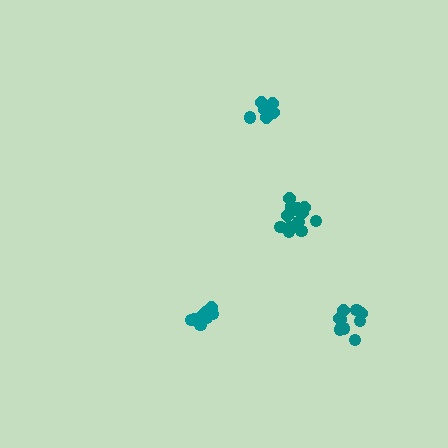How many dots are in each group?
Group 1: 13 dots, Group 2: 10 dots, Group 3: 9 dots, Group 4: 7 dots (39 total).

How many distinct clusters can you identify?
There are 4 distinct clusters.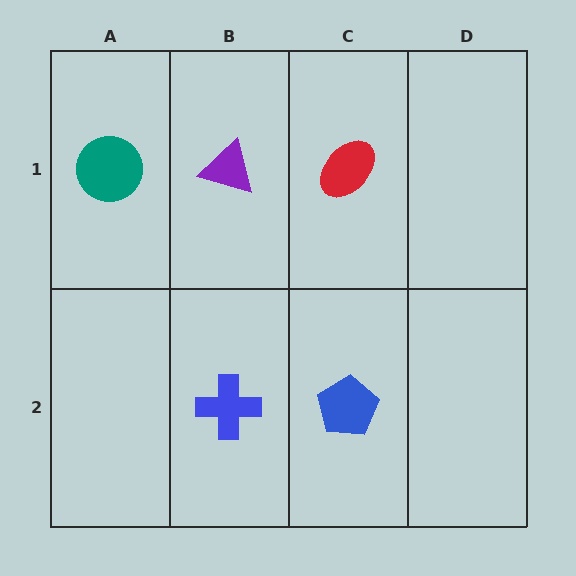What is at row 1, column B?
A purple triangle.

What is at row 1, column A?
A teal circle.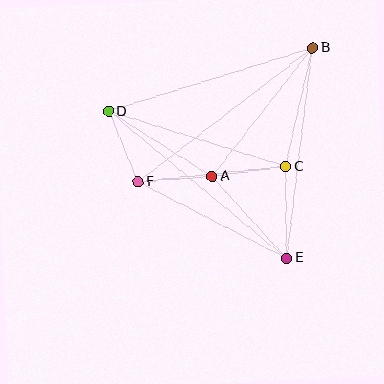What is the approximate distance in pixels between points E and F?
The distance between E and F is approximately 167 pixels.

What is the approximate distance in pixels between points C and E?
The distance between C and E is approximately 92 pixels.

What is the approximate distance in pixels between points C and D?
The distance between C and D is approximately 185 pixels.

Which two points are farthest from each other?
Points D and E are farthest from each other.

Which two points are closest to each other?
Points A and C are closest to each other.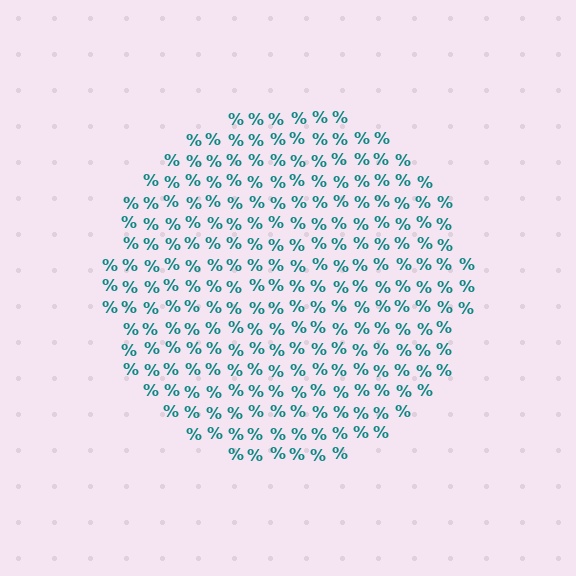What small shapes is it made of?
It is made of small percent signs.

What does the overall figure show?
The overall figure shows a circle.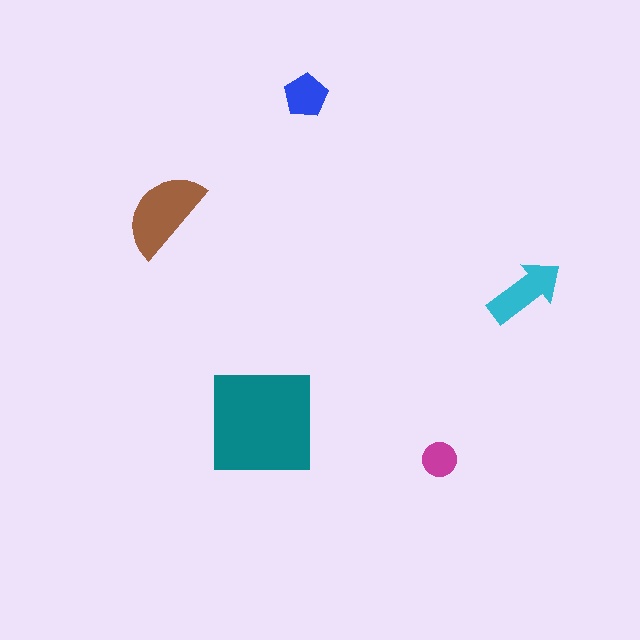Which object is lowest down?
The magenta circle is bottommost.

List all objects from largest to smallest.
The teal square, the brown semicircle, the cyan arrow, the blue pentagon, the magenta circle.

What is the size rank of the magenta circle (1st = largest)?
5th.